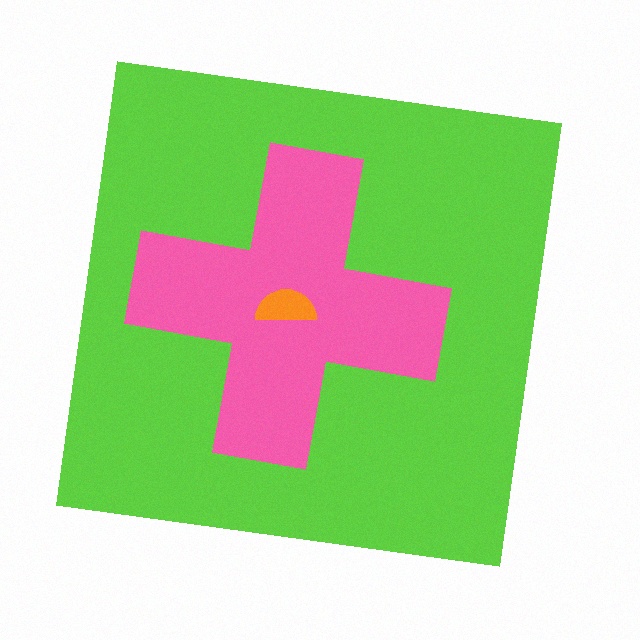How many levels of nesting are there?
3.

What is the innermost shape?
The orange semicircle.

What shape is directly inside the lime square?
The pink cross.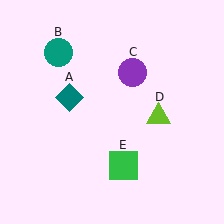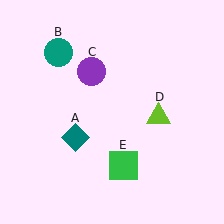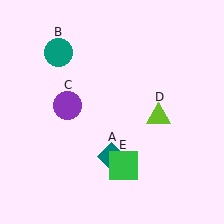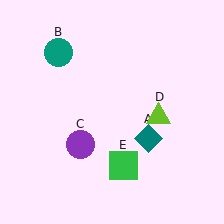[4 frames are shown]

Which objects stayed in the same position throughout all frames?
Teal circle (object B) and lime triangle (object D) and green square (object E) remained stationary.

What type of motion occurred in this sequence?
The teal diamond (object A), purple circle (object C) rotated counterclockwise around the center of the scene.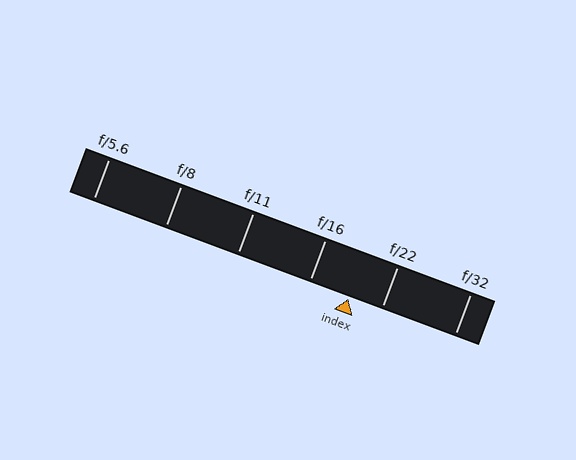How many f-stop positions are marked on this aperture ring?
There are 6 f-stop positions marked.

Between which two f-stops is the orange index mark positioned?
The index mark is between f/16 and f/22.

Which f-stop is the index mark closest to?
The index mark is closest to f/22.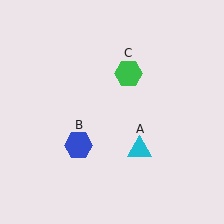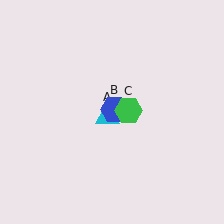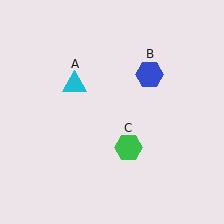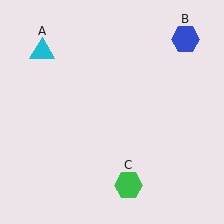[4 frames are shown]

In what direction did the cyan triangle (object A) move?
The cyan triangle (object A) moved up and to the left.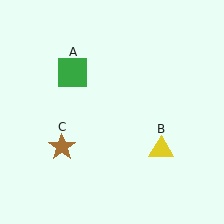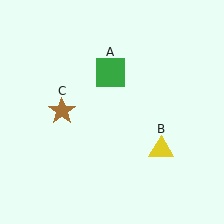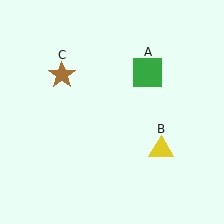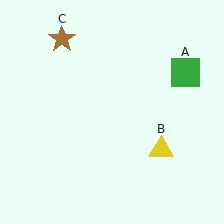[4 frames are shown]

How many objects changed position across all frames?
2 objects changed position: green square (object A), brown star (object C).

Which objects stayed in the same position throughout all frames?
Yellow triangle (object B) remained stationary.